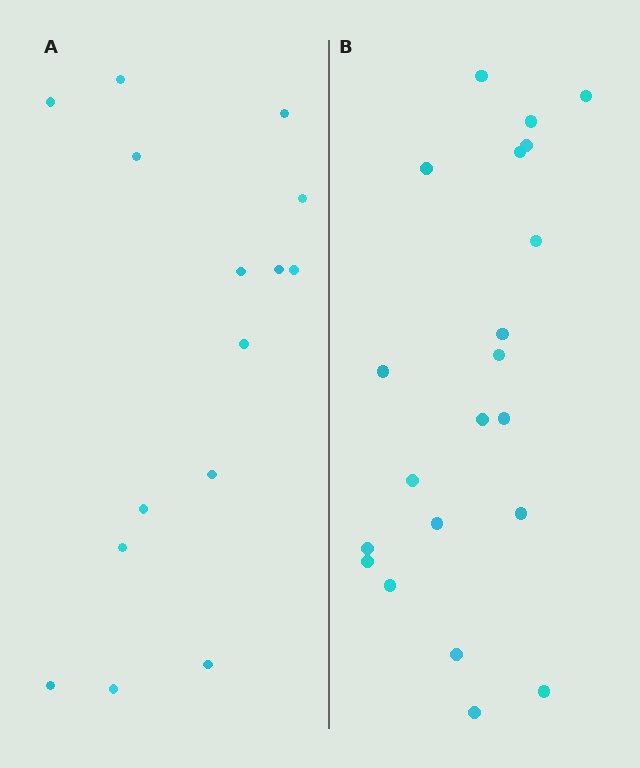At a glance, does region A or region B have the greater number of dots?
Region B (the right region) has more dots.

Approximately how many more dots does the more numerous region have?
Region B has about 6 more dots than region A.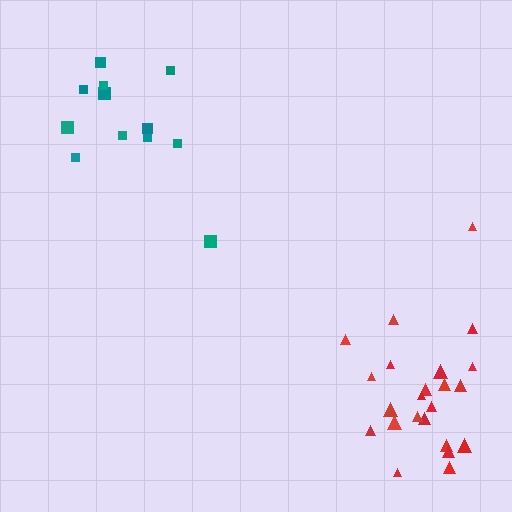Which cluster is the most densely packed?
Teal.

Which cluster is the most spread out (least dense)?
Red.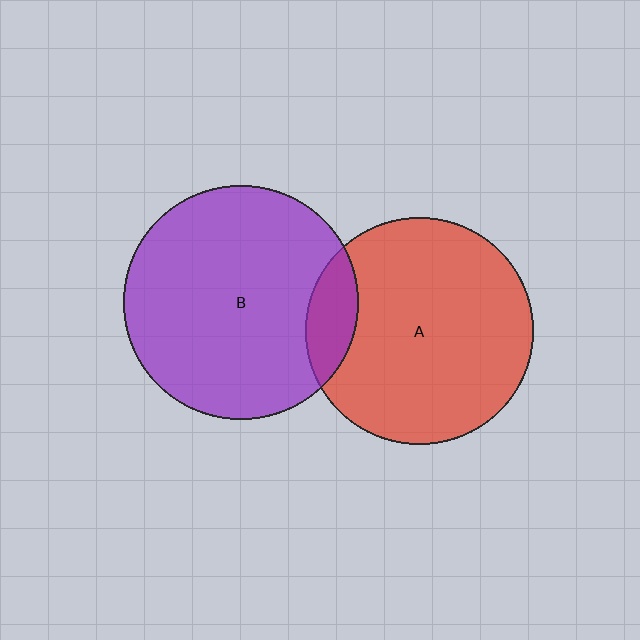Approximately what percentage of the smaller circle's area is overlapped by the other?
Approximately 10%.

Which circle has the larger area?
Circle B (purple).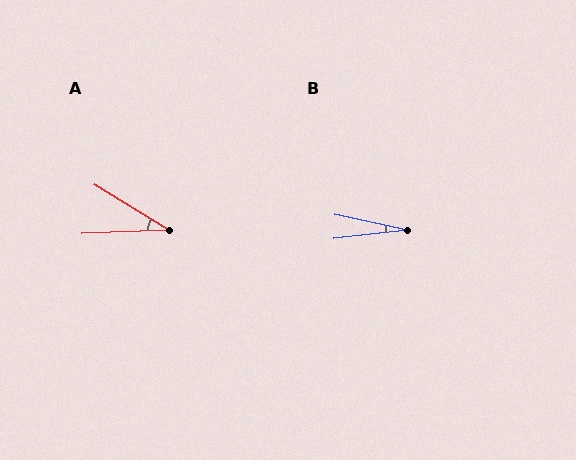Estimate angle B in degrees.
Approximately 19 degrees.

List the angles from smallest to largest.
B (19°), A (34°).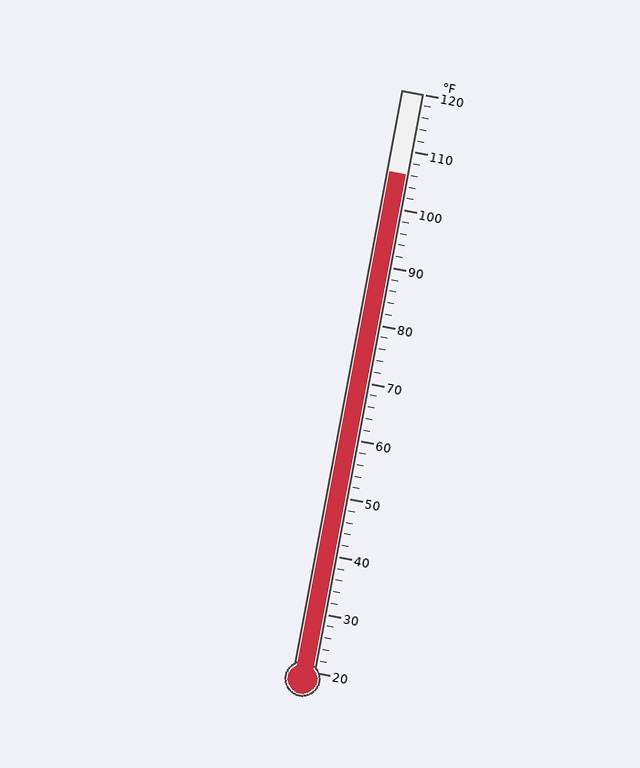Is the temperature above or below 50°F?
The temperature is above 50°F.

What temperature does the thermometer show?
The thermometer shows approximately 106°F.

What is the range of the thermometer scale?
The thermometer scale ranges from 20°F to 120°F.